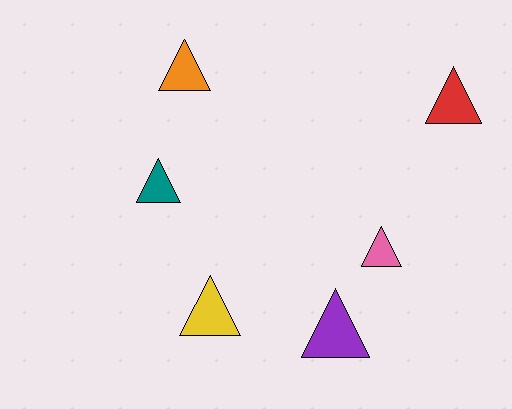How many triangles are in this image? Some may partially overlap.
There are 6 triangles.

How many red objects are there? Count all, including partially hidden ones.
There is 1 red object.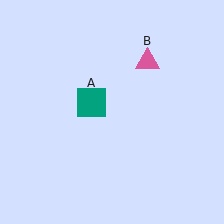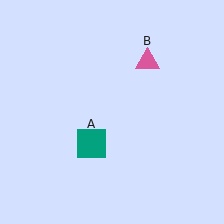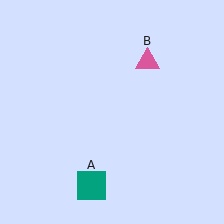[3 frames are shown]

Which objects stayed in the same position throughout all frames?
Pink triangle (object B) remained stationary.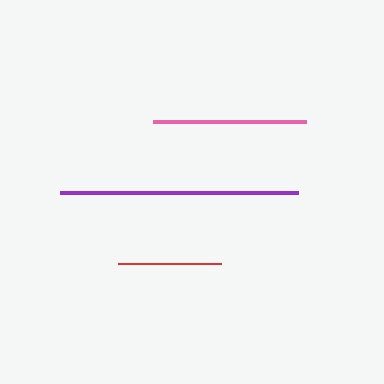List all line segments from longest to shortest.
From longest to shortest: purple, pink, red.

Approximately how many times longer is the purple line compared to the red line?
The purple line is approximately 2.3 times the length of the red line.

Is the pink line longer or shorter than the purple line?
The purple line is longer than the pink line.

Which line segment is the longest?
The purple line is the longest at approximately 238 pixels.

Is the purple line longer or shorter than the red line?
The purple line is longer than the red line.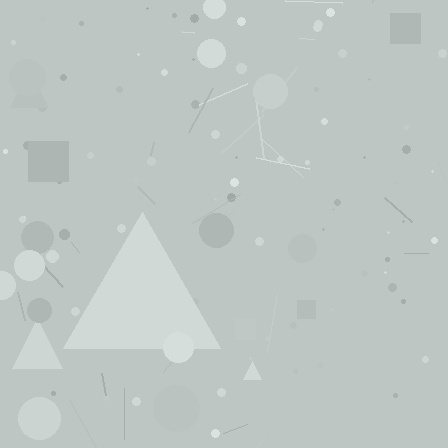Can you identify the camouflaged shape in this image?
The camouflaged shape is a triangle.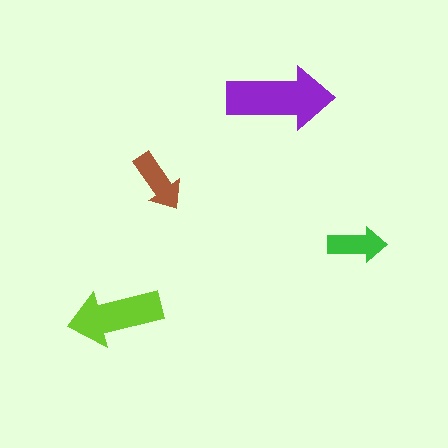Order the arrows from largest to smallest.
the purple one, the lime one, the brown one, the green one.